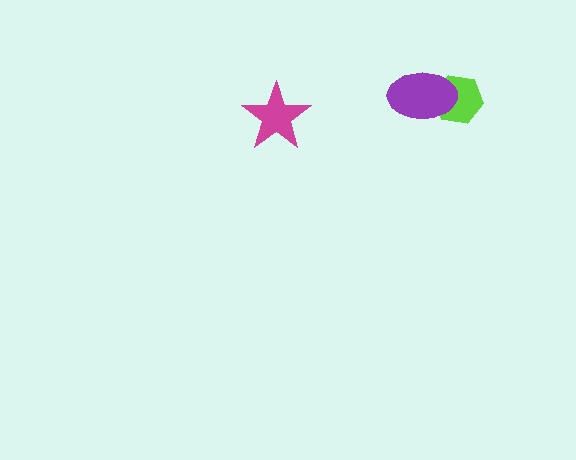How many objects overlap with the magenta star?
0 objects overlap with the magenta star.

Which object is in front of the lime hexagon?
The purple ellipse is in front of the lime hexagon.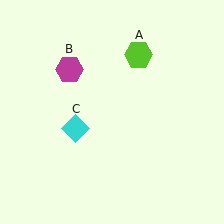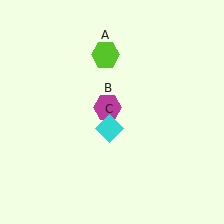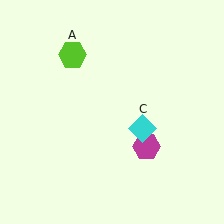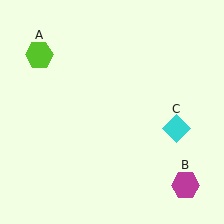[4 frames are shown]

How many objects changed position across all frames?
3 objects changed position: lime hexagon (object A), magenta hexagon (object B), cyan diamond (object C).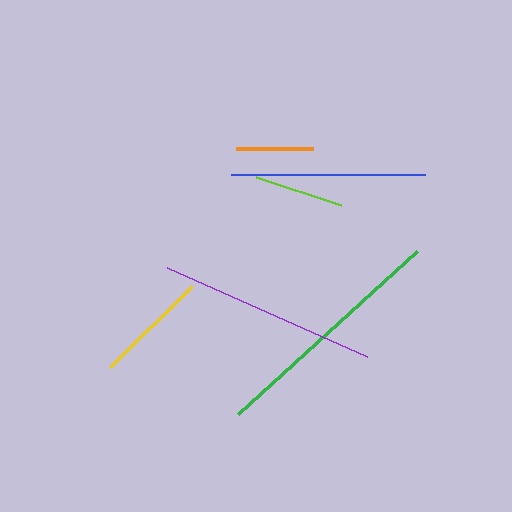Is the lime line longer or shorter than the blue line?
The blue line is longer than the lime line.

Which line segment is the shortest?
The orange line is the shortest at approximately 77 pixels.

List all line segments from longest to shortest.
From longest to shortest: green, purple, blue, yellow, lime, orange.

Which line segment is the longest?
The green line is the longest at approximately 242 pixels.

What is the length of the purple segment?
The purple segment is approximately 218 pixels long.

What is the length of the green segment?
The green segment is approximately 242 pixels long.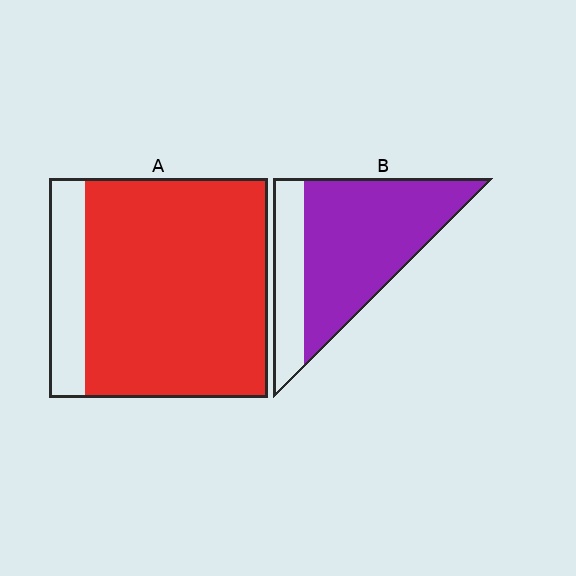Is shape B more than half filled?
Yes.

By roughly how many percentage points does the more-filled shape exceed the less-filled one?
By roughly 10 percentage points (A over B).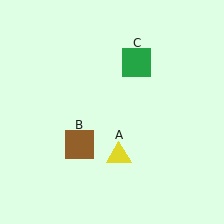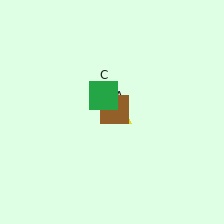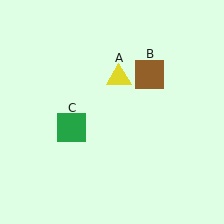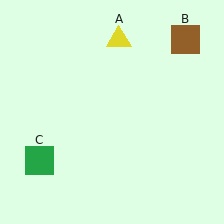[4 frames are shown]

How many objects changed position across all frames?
3 objects changed position: yellow triangle (object A), brown square (object B), green square (object C).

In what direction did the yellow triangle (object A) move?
The yellow triangle (object A) moved up.